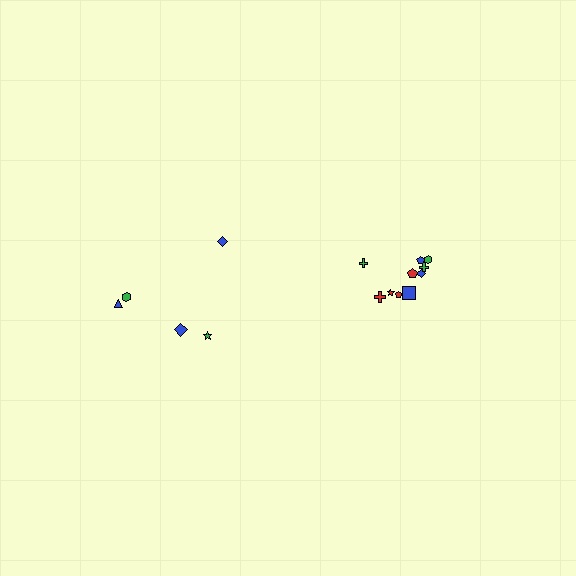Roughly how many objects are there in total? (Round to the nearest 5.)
Roughly 15 objects in total.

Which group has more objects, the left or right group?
The right group.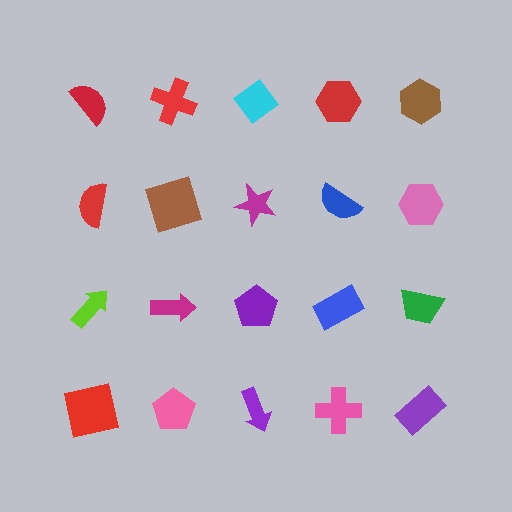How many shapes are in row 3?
5 shapes.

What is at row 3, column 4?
A blue rectangle.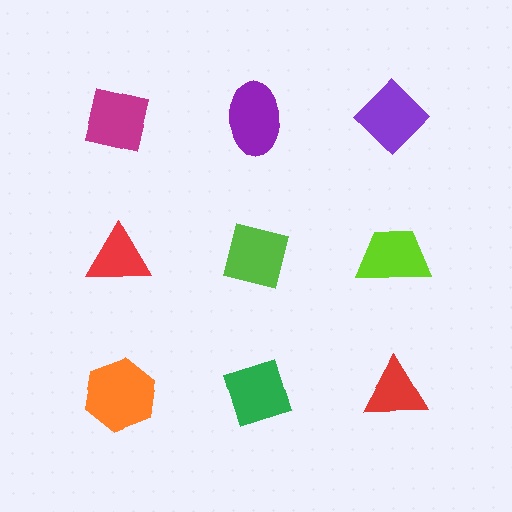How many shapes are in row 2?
3 shapes.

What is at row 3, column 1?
An orange hexagon.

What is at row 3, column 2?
A green diamond.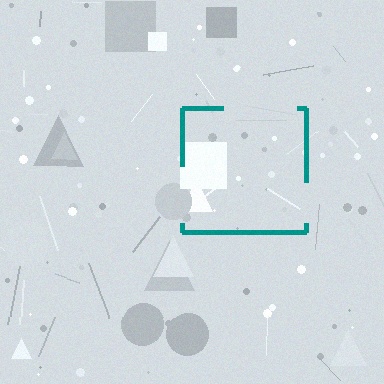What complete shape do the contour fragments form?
The contour fragments form a square.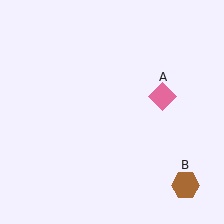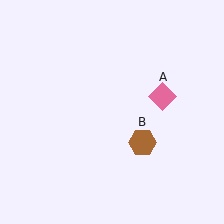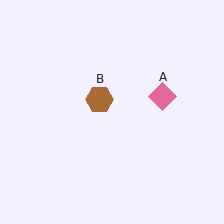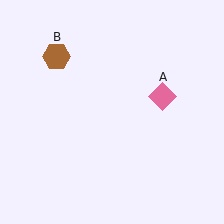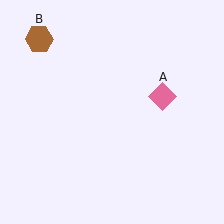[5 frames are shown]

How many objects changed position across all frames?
1 object changed position: brown hexagon (object B).